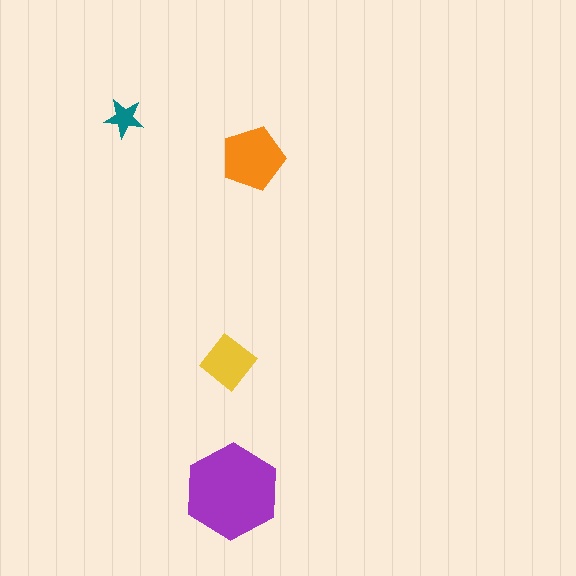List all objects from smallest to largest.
The teal star, the yellow diamond, the orange pentagon, the purple hexagon.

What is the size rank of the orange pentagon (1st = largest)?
2nd.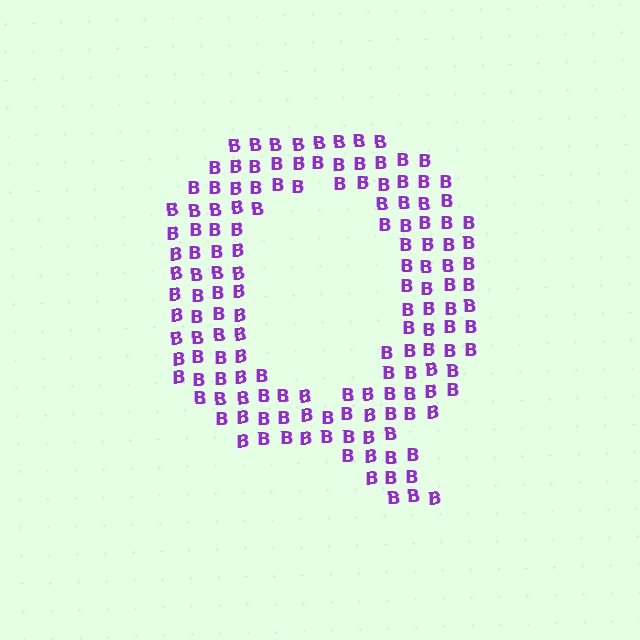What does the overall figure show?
The overall figure shows the letter Q.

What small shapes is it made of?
It is made of small letter B's.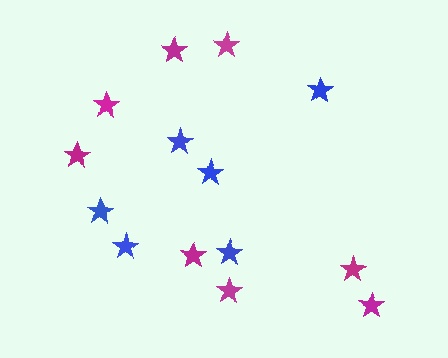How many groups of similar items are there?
There are 2 groups: one group of blue stars (6) and one group of magenta stars (8).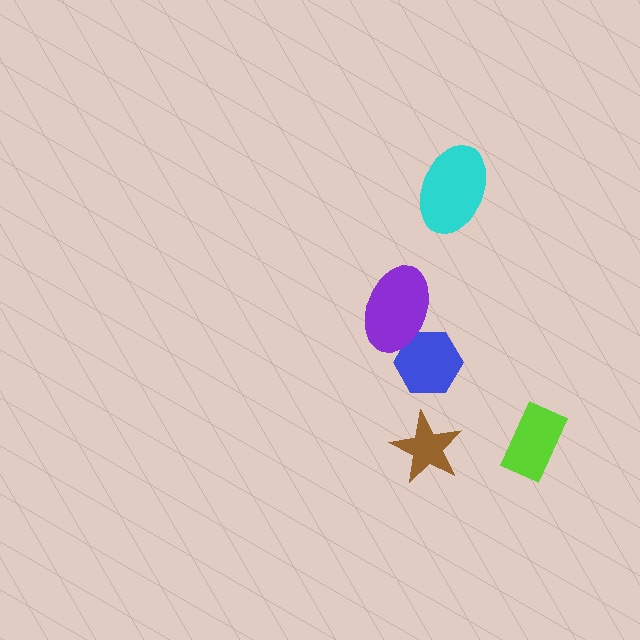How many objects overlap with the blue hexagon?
1 object overlaps with the blue hexagon.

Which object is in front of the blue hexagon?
The purple ellipse is in front of the blue hexagon.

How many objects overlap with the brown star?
0 objects overlap with the brown star.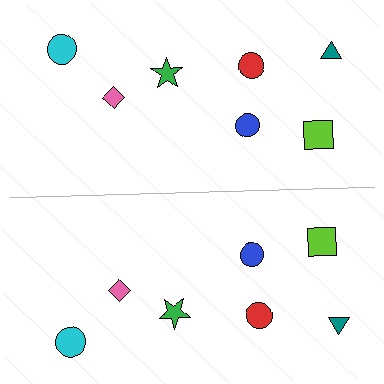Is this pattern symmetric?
Yes, this pattern has bilateral (reflection) symmetry.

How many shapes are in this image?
There are 14 shapes in this image.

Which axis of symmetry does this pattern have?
The pattern has a horizontal axis of symmetry running through the center of the image.